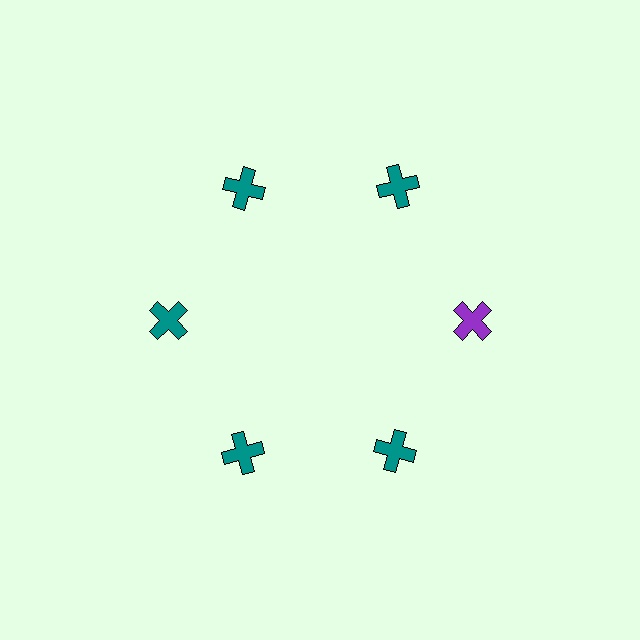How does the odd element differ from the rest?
It has a different color: purple instead of teal.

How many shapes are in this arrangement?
There are 6 shapes arranged in a ring pattern.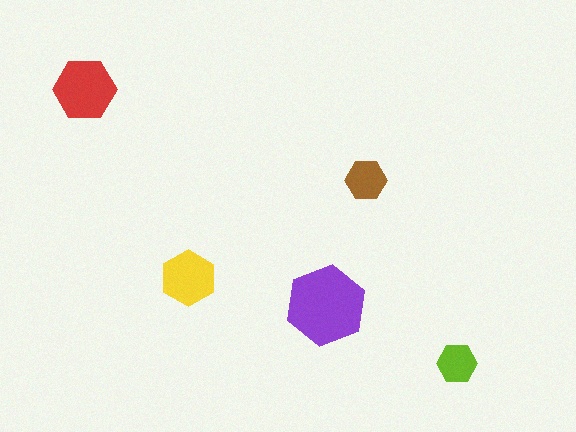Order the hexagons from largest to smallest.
the purple one, the red one, the yellow one, the brown one, the lime one.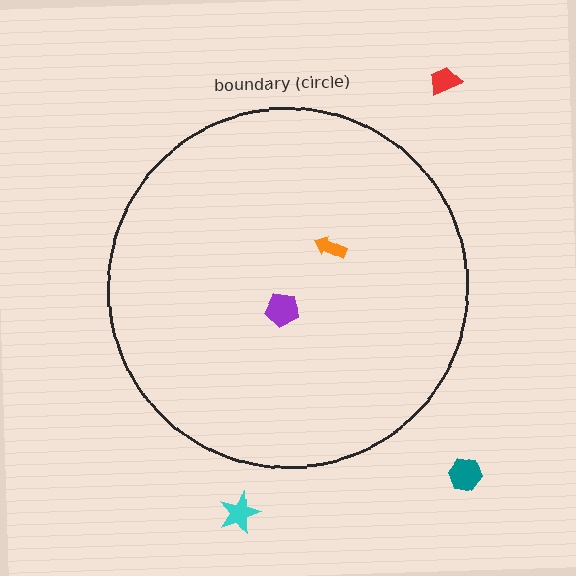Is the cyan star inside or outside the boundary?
Outside.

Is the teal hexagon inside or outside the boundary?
Outside.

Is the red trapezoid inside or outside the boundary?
Outside.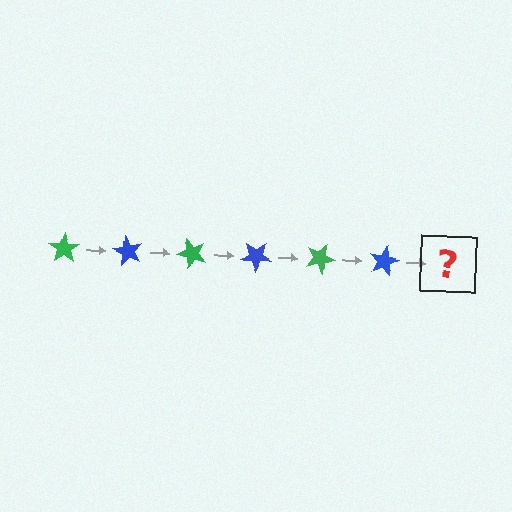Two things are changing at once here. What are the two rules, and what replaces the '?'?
The two rules are that it rotates 60 degrees each step and the color cycles through green and blue. The '?' should be a green star, rotated 360 degrees from the start.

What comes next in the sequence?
The next element should be a green star, rotated 360 degrees from the start.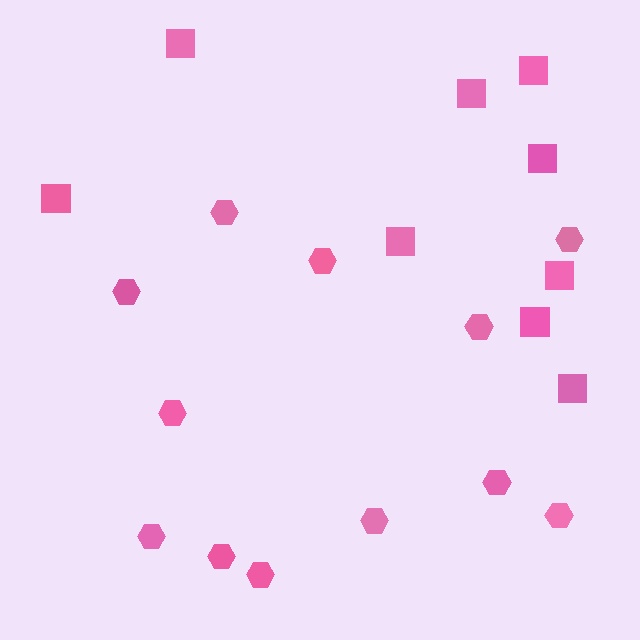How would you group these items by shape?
There are 2 groups: one group of squares (9) and one group of hexagons (12).